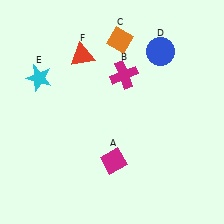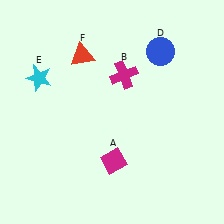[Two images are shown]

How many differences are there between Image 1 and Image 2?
There is 1 difference between the two images.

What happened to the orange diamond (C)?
The orange diamond (C) was removed in Image 2. It was in the top-right area of Image 1.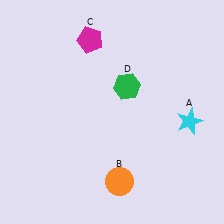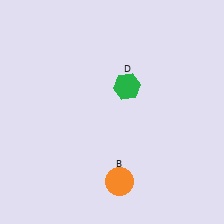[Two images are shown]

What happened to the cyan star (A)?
The cyan star (A) was removed in Image 2. It was in the bottom-right area of Image 1.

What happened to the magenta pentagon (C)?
The magenta pentagon (C) was removed in Image 2. It was in the top-left area of Image 1.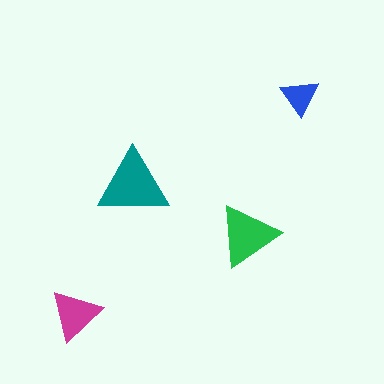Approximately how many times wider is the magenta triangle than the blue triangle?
About 1.5 times wider.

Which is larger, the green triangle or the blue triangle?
The green one.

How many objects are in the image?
There are 4 objects in the image.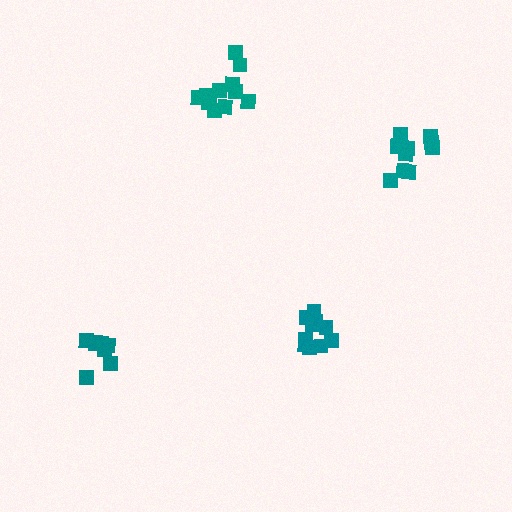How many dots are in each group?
Group 1: 11 dots, Group 2: 7 dots, Group 3: 10 dots, Group 4: 11 dots (39 total).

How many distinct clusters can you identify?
There are 4 distinct clusters.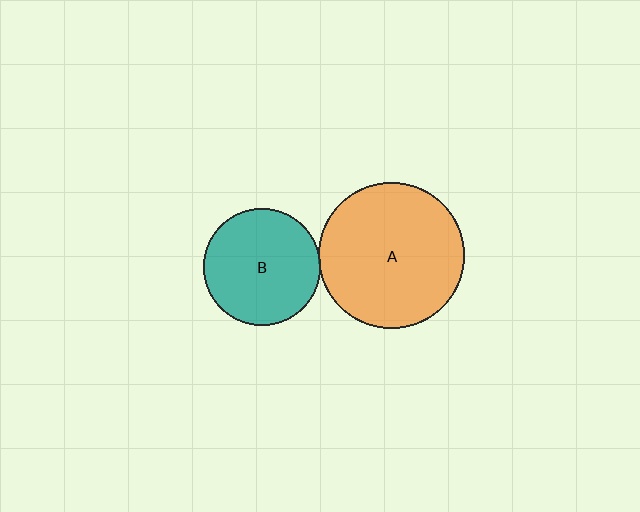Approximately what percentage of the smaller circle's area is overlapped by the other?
Approximately 5%.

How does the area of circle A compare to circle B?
Approximately 1.6 times.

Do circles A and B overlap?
Yes.